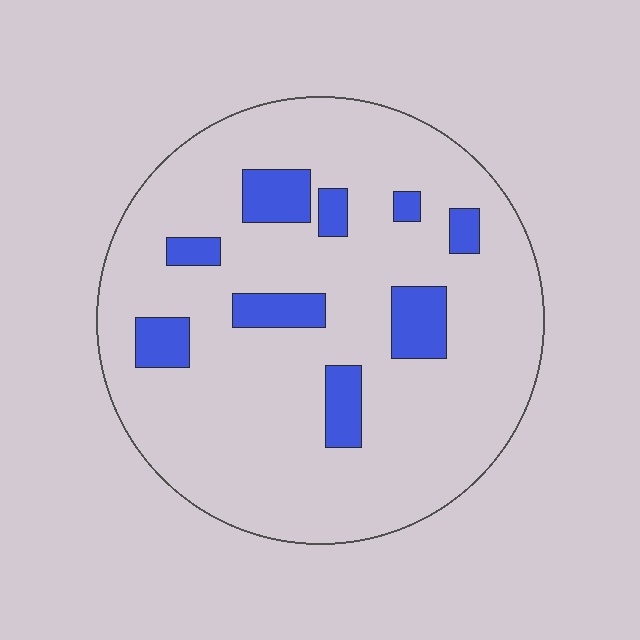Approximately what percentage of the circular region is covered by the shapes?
Approximately 15%.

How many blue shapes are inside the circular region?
9.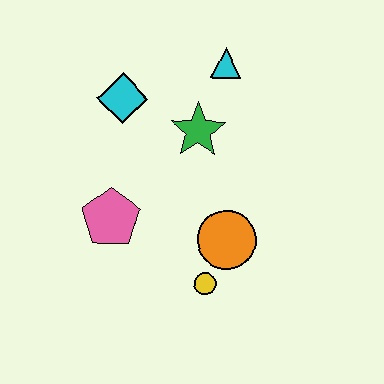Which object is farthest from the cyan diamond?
The yellow circle is farthest from the cyan diamond.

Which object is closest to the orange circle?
The yellow circle is closest to the orange circle.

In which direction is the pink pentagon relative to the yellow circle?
The pink pentagon is to the left of the yellow circle.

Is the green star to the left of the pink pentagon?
No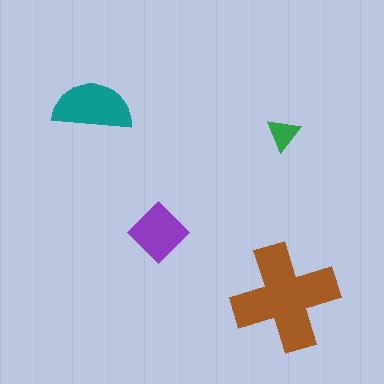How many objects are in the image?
There are 4 objects in the image.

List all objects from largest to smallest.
The brown cross, the teal semicircle, the purple diamond, the green triangle.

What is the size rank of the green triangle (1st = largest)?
4th.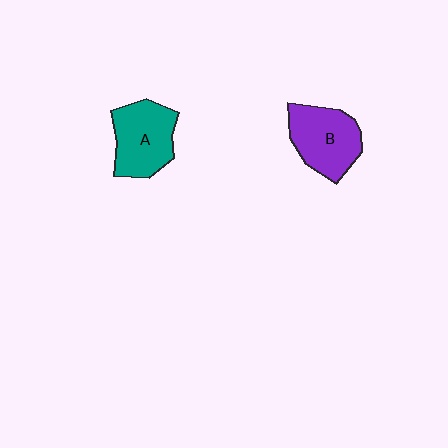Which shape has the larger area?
Shape B (purple).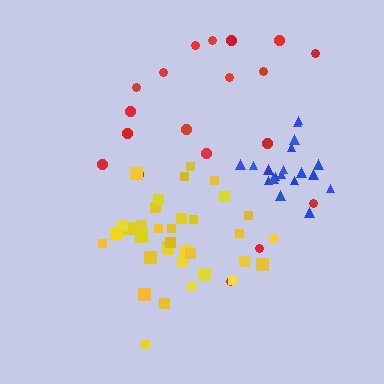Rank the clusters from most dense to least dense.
blue, yellow, red.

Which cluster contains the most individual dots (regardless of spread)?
Yellow (35).